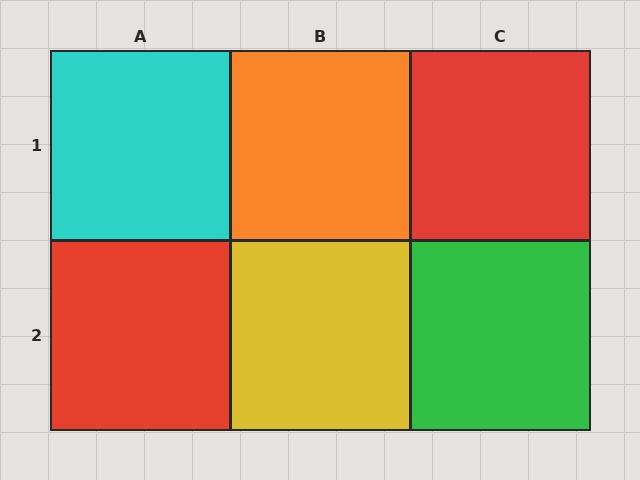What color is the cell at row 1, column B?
Orange.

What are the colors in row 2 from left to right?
Red, yellow, green.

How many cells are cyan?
1 cell is cyan.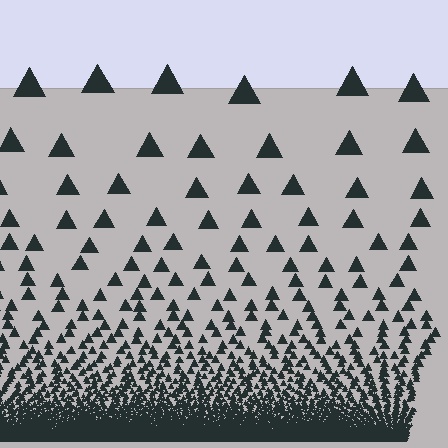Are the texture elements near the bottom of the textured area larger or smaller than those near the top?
Smaller. The gradient is inverted — elements near the bottom are smaller and denser.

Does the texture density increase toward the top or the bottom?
Density increases toward the bottom.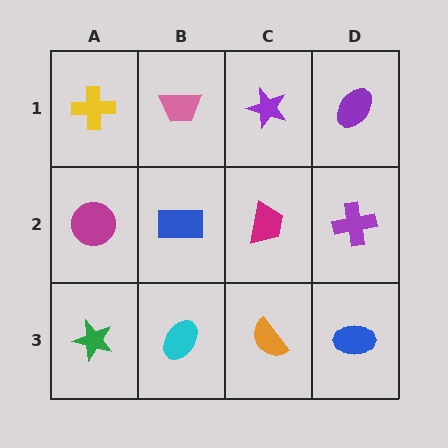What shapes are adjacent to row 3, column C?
A magenta trapezoid (row 2, column C), a cyan ellipse (row 3, column B), a blue ellipse (row 3, column D).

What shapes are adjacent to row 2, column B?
A pink trapezoid (row 1, column B), a cyan ellipse (row 3, column B), a magenta circle (row 2, column A), a magenta trapezoid (row 2, column C).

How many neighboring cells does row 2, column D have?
3.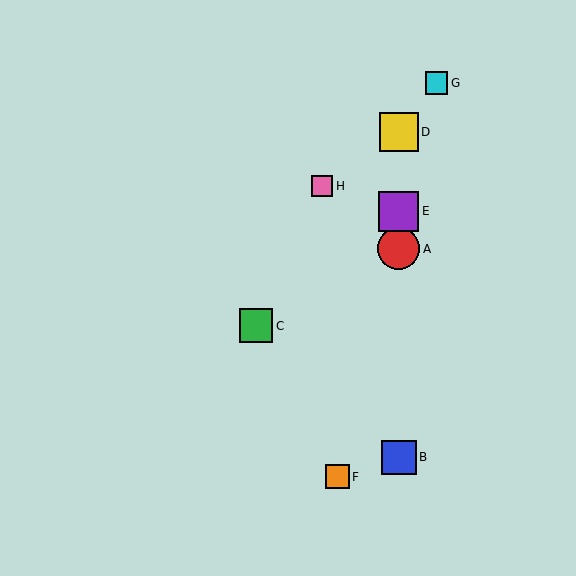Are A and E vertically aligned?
Yes, both are at x≈399.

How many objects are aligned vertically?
4 objects (A, B, D, E) are aligned vertically.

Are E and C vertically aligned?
No, E is at x≈399 and C is at x≈256.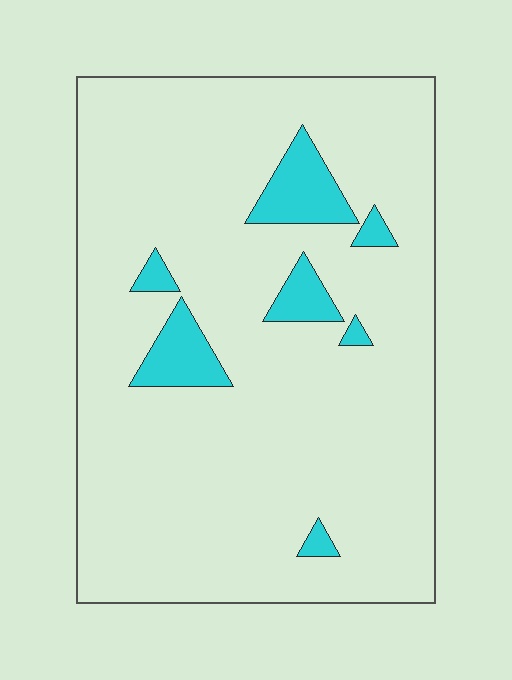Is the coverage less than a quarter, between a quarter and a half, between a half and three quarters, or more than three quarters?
Less than a quarter.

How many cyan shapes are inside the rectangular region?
7.